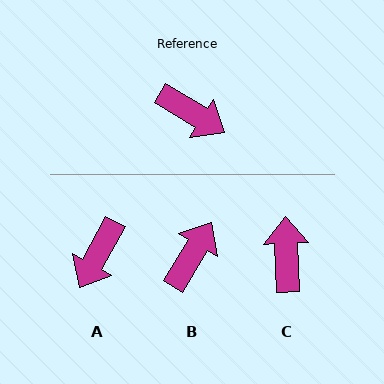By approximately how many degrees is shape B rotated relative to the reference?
Approximately 91 degrees counter-clockwise.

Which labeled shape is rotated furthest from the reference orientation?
C, about 124 degrees away.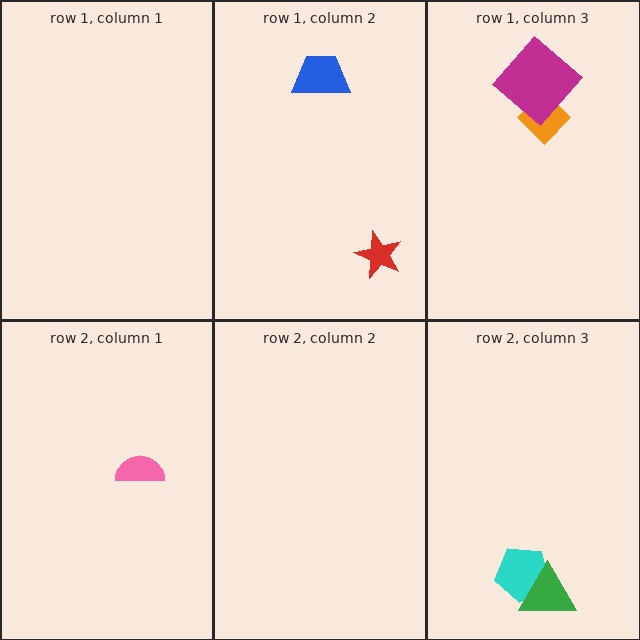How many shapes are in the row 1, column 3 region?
2.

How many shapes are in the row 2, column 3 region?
2.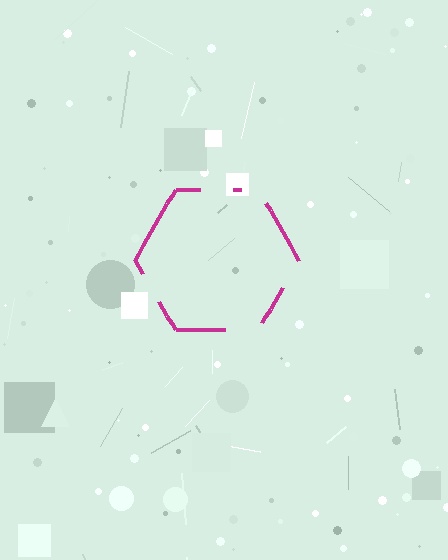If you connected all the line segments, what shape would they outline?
They would outline a hexagon.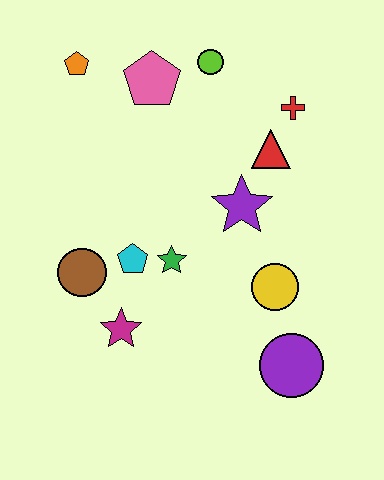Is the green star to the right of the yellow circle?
No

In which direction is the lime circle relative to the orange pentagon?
The lime circle is to the right of the orange pentagon.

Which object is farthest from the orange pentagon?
The purple circle is farthest from the orange pentagon.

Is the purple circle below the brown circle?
Yes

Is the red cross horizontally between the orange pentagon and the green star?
No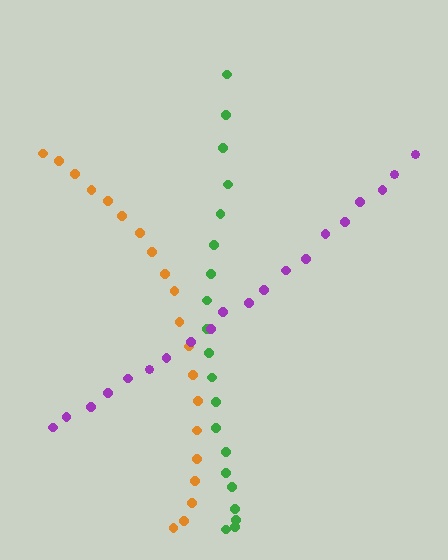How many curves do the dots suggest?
There are 3 distinct paths.